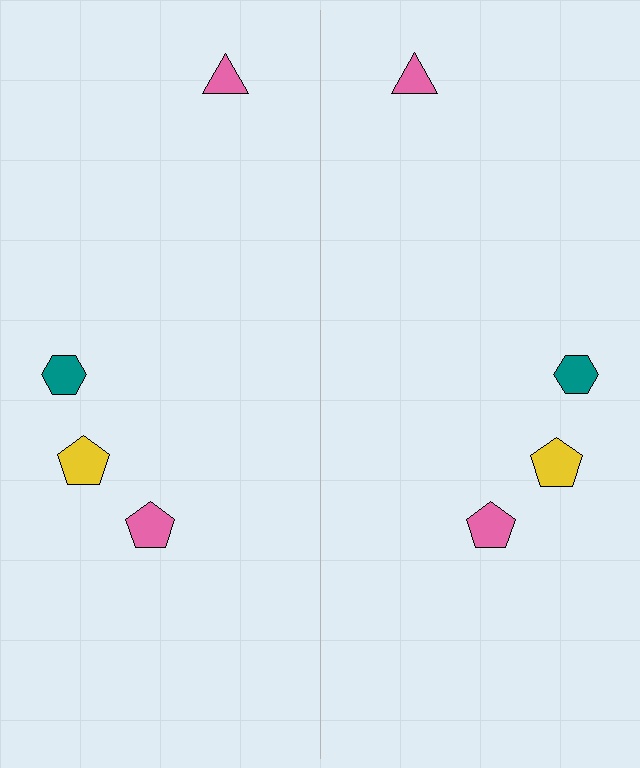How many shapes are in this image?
There are 8 shapes in this image.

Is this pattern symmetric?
Yes, this pattern has bilateral (reflection) symmetry.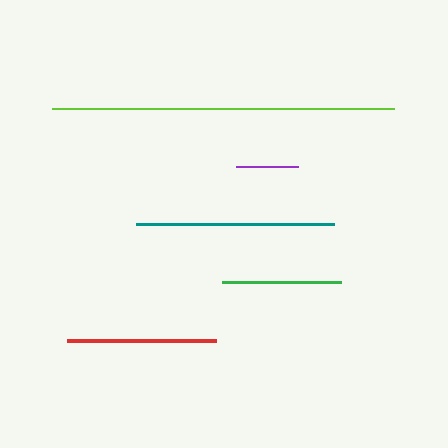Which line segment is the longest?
The lime line is the longest at approximately 342 pixels.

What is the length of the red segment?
The red segment is approximately 149 pixels long.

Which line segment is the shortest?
The purple line is the shortest at approximately 62 pixels.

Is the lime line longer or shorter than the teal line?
The lime line is longer than the teal line.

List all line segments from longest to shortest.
From longest to shortest: lime, teal, red, green, purple.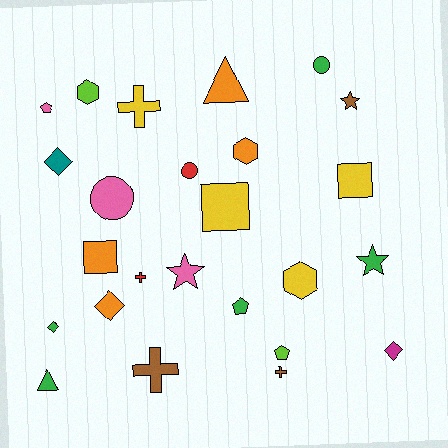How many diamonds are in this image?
There are 4 diamonds.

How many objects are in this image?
There are 25 objects.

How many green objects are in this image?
There are 5 green objects.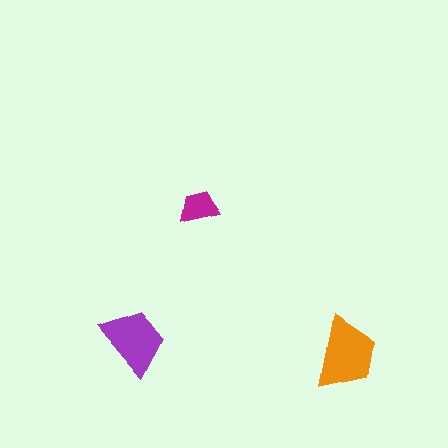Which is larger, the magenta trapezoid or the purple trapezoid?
The purple one.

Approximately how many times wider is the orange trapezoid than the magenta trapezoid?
About 2 times wider.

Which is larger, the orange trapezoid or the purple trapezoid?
The orange one.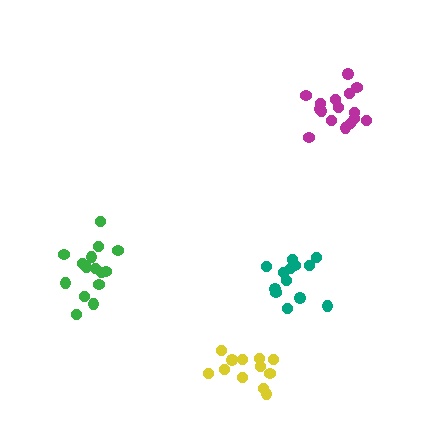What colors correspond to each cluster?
The clusters are colored: teal, green, yellow, magenta.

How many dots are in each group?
Group 1: 13 dots, Group 2: 16 dots, Group 3: 12 dots, Group 4: 16 dots (57 total).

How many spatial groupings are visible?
There are 4 spatial groupings.